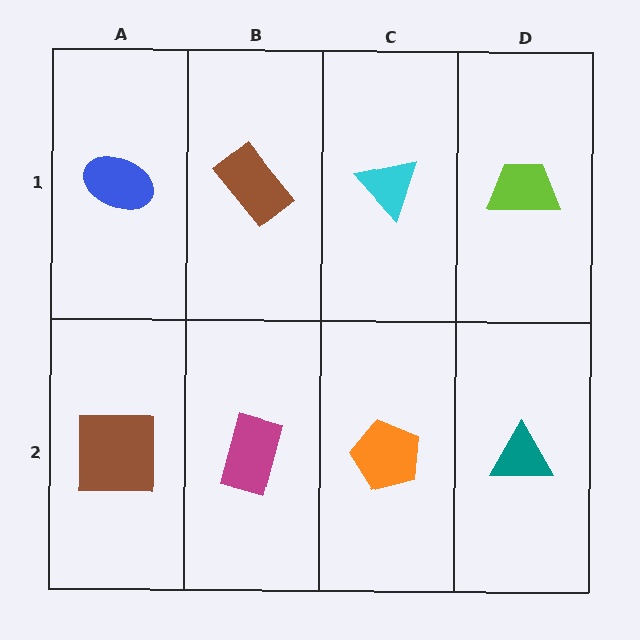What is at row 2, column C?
An orange pentagon.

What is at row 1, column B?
A brown rectangle.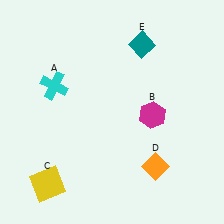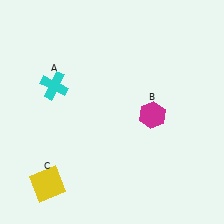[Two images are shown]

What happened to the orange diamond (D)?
The orange diamond (D) was removed in Image 2. It was in the bottom-right area of Image 1.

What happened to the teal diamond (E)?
The teal diamond (E) was removed in Image 2. It was in the top-right area of Image 1.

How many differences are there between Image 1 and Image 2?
There are 2 differences between the two images.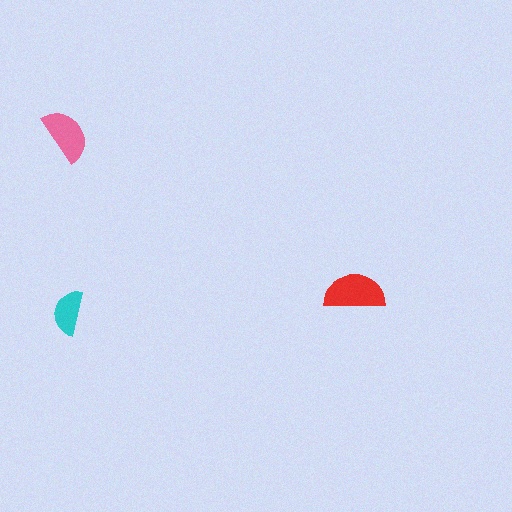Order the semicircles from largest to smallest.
the red one, the pink one, the cyan one.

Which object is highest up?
The pink semicircle is topmost.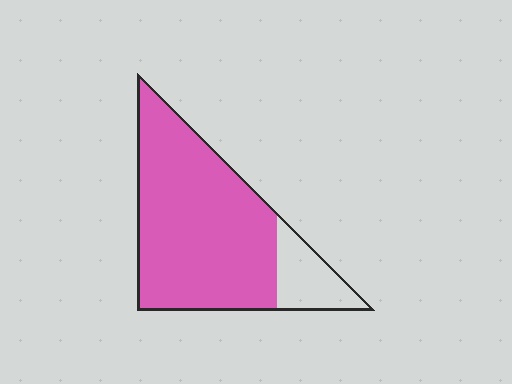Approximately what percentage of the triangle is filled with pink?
Approximately 85%.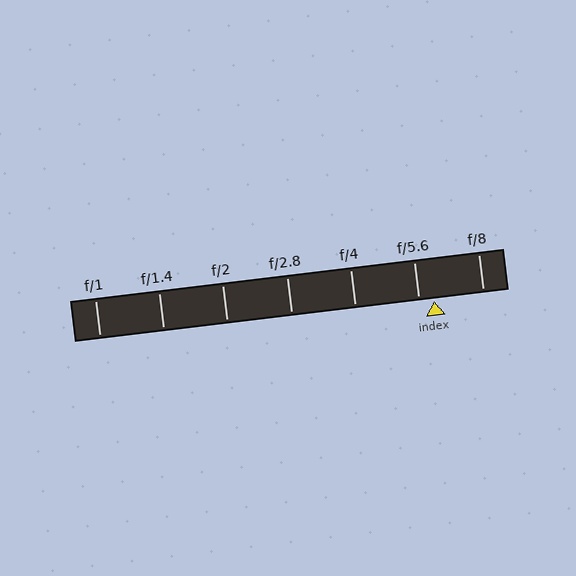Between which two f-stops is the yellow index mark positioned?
The index mark is between f/5.6 and f/8.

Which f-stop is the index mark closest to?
The index mark is closest to f/5.6.